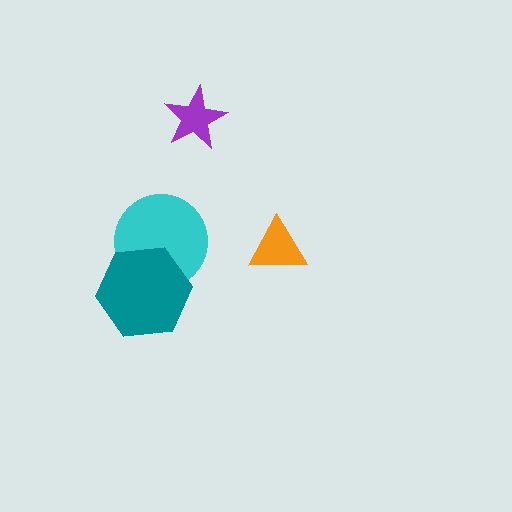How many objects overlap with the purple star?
0 objects overlap with the purple star.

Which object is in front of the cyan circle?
The teal hexagon is in front of the cyan circle.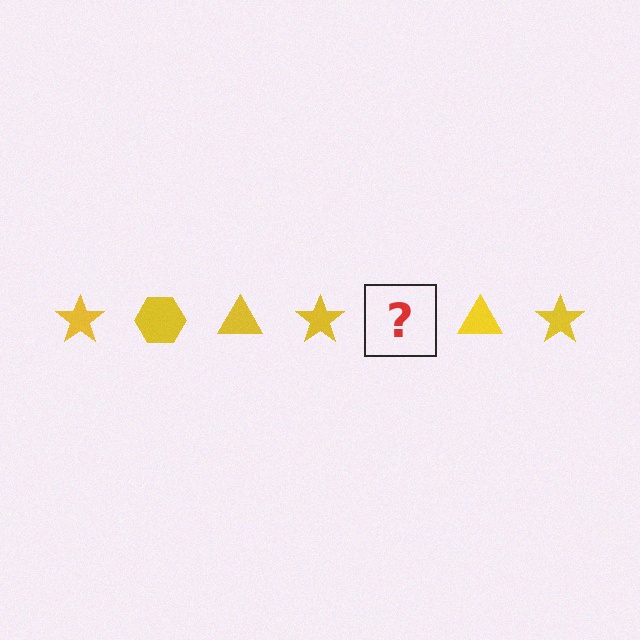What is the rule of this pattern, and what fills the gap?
The rule is that the pattern cycles through star, hexagon, triangle shapes in yellow. The gap should be filled with a yellow hexagon.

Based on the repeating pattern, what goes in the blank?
The blank should be a yellow hexagon.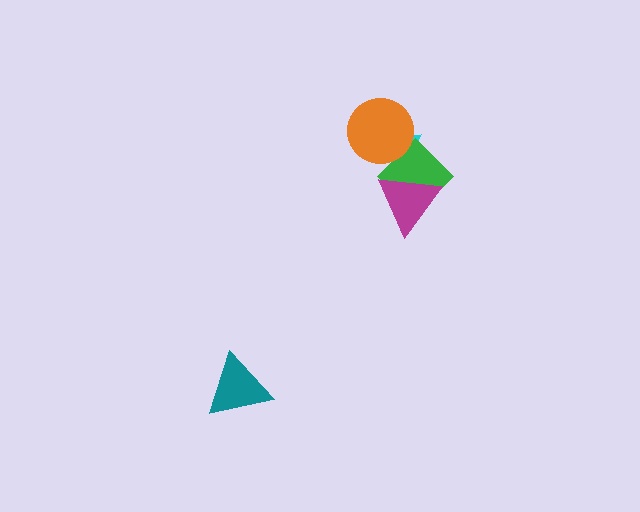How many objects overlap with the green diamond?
3 objects overlap with the green diamond.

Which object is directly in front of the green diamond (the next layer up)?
The orange circle is directly in front of the green diamond.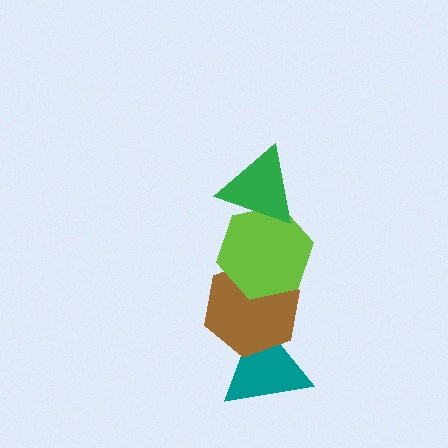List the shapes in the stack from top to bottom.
From top to bottom: the green triangle, the lime hexagon, the brown hexagon, the teal triangle.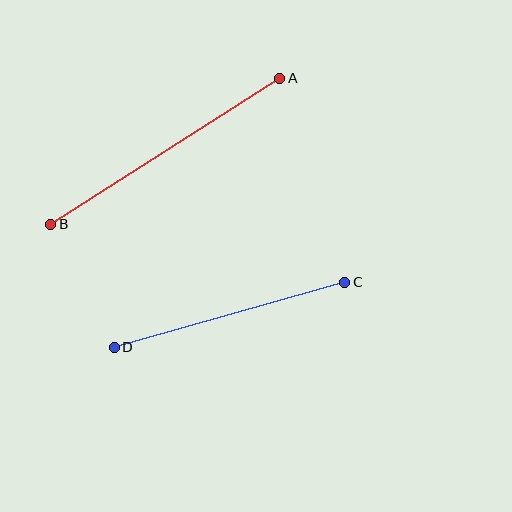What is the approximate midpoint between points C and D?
The midpoint is at approximately (230, 315) pixels.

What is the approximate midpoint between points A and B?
The midpoint is at approximately (165, 151) pixels.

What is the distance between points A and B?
The distance is approximately 271 pixels.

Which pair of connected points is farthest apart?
Points A and B are farthest apart.